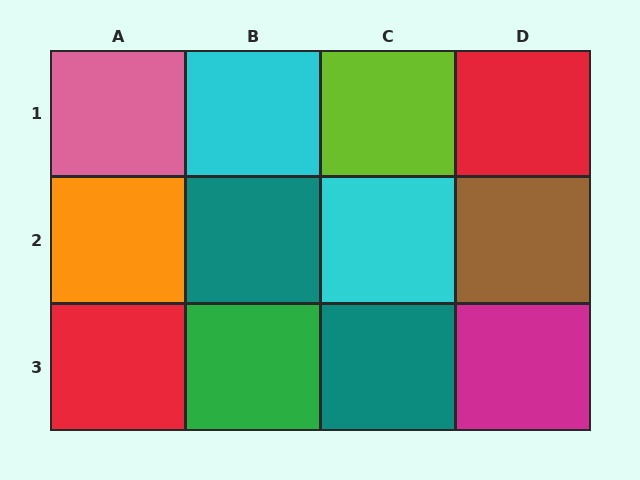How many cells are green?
1 cell is green.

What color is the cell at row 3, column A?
Red.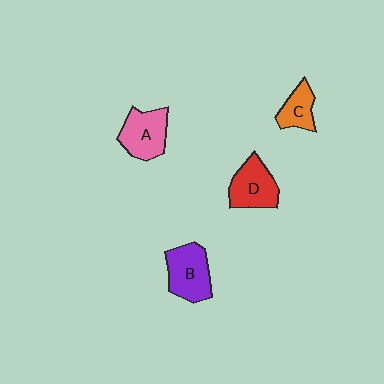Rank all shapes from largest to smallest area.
From largest to smallest: B (purple), D (red), A (pink), C (orange).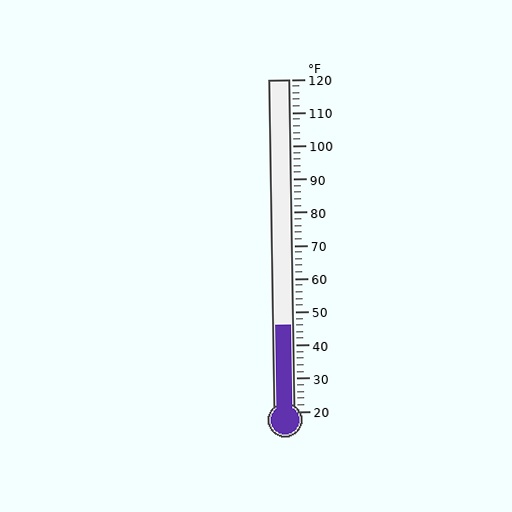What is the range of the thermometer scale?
The thermometer scale ranges from 20°F to 120°F.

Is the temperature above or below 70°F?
The temperature is below 70°F.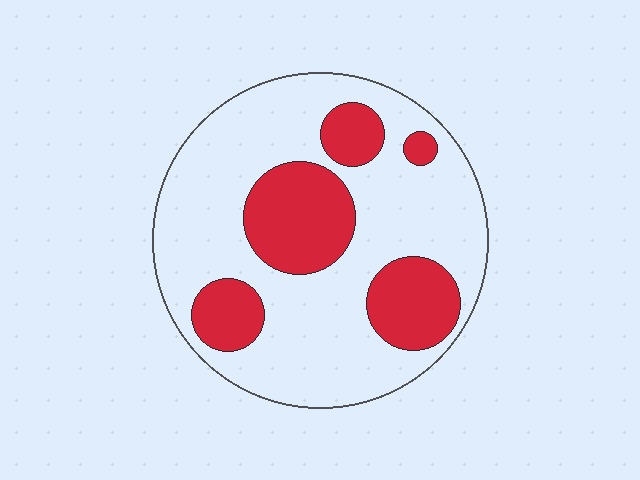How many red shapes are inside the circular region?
5.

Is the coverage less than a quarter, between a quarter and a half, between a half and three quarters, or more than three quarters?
Between a quarter and a half.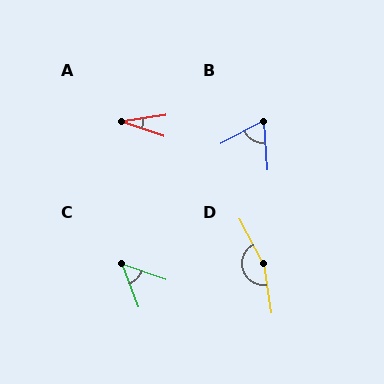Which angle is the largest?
D, at approximately 161 degrees.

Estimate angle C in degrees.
Approximately 51 degrees.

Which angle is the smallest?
A, at approximately 26 degrees.